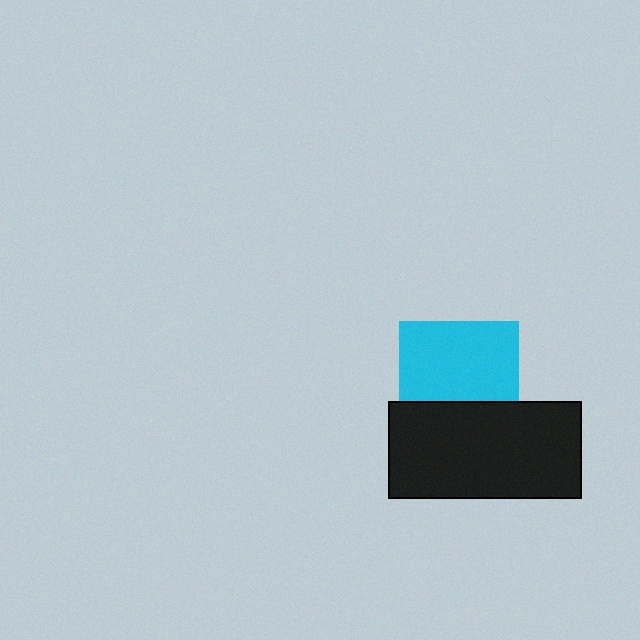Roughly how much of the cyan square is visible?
Most of it is visible (roughly 67%).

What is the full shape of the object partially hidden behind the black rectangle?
The partially hidden object is a cyan square.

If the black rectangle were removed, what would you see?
You would see the complete cyan square.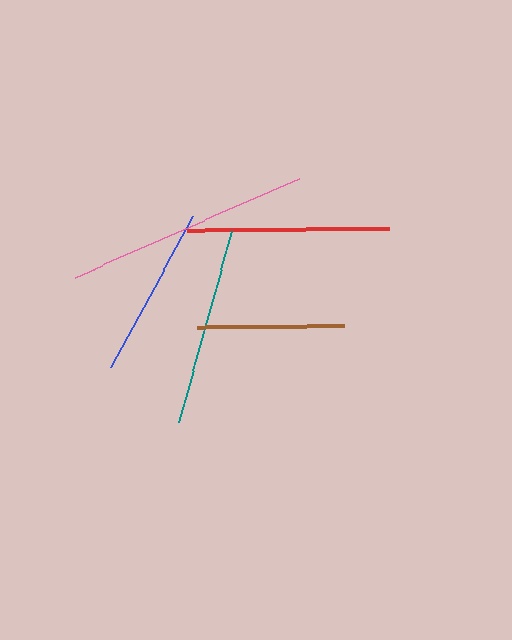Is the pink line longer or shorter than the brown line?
The pink line is longer than the brown line.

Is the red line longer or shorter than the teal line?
The red line is longer than the teal line.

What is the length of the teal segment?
The teal segment is approximately 197 pixels long.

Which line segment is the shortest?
The brown line is the shortest at approximately 147 pixels.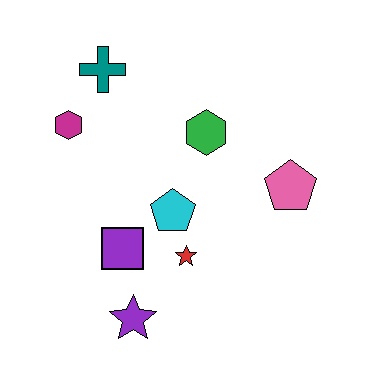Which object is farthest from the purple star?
The teal cross is farthest from the purple star.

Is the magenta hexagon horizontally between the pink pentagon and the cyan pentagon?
No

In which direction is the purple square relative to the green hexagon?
The purple square is below the green hexagon.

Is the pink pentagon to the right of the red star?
Yes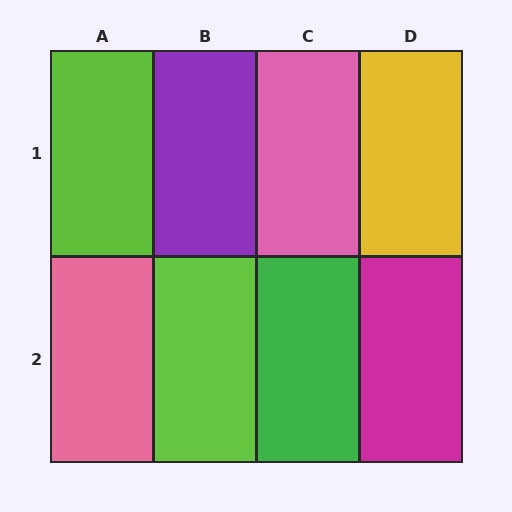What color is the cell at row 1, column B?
Purple.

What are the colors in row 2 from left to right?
Pink, lime, green, magenta.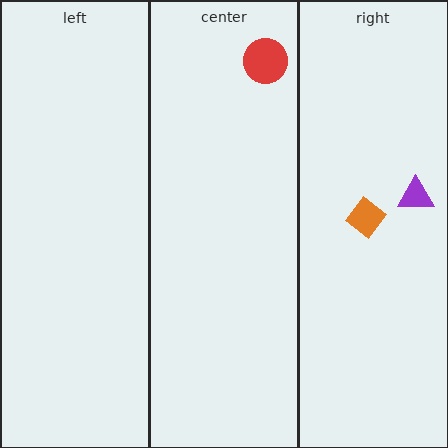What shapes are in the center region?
The red circle.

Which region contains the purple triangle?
The right region.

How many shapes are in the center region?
1.